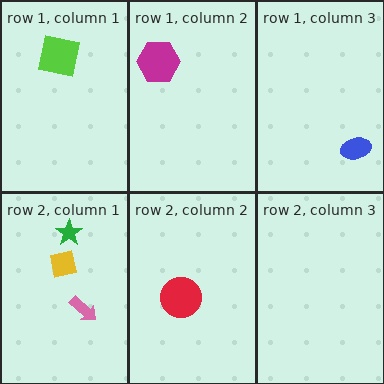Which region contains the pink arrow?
The row 2, column 1 region.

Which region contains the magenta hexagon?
The row 1, column 2 region.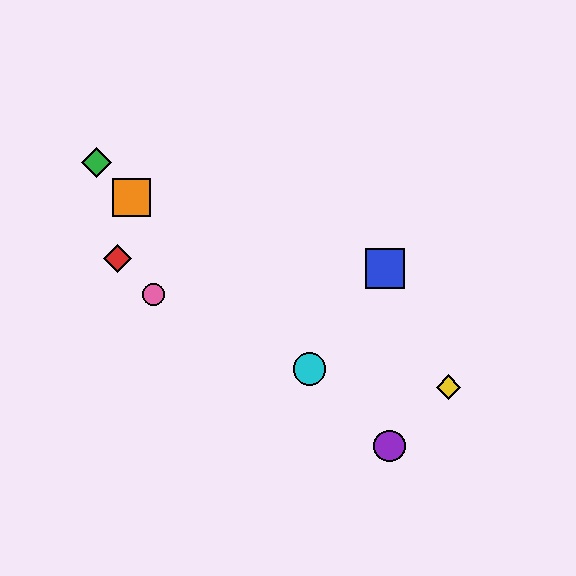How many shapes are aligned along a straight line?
4 shapes (the green diamond, the purple circle, the orange square, the cyan circle) are aligned along a straight line.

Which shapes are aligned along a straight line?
The green diamond, the purple circle, the orange square, the cyan circle are aligned along a straight line.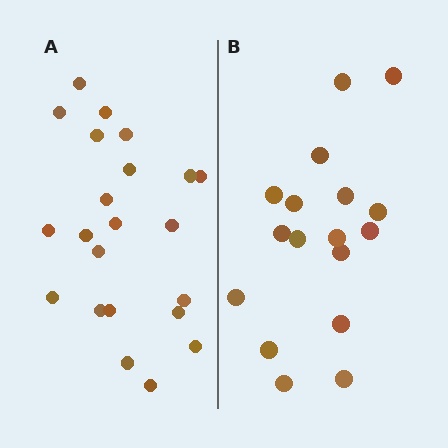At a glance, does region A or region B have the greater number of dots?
Region A (the left region) has more dots.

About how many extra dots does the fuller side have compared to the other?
Region A has about 5 more dots than region B.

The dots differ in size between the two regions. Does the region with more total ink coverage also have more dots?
No. Region B has more total ink coverage because its dots are larger, but region A actually contains more individual dots. Total area can be misleading — the number of items is what matters here.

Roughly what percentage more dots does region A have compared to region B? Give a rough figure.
About 30% more.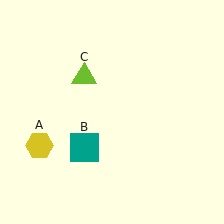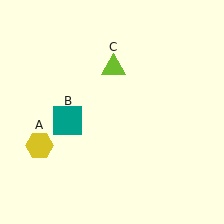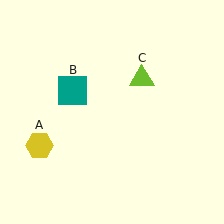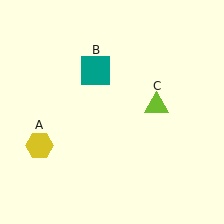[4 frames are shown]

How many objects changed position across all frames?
2 objects changed position: teal square (object B), lime triangle (object C).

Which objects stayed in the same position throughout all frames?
Yellow hexagon (object A) remained stationary.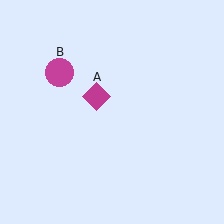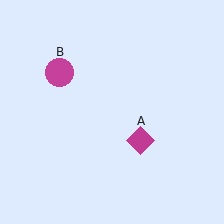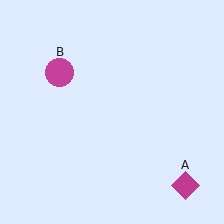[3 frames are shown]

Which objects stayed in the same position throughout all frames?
Magenta circle (object B) remained stationary.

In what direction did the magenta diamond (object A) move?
The magenta diamond (object A) moved down and to the right.